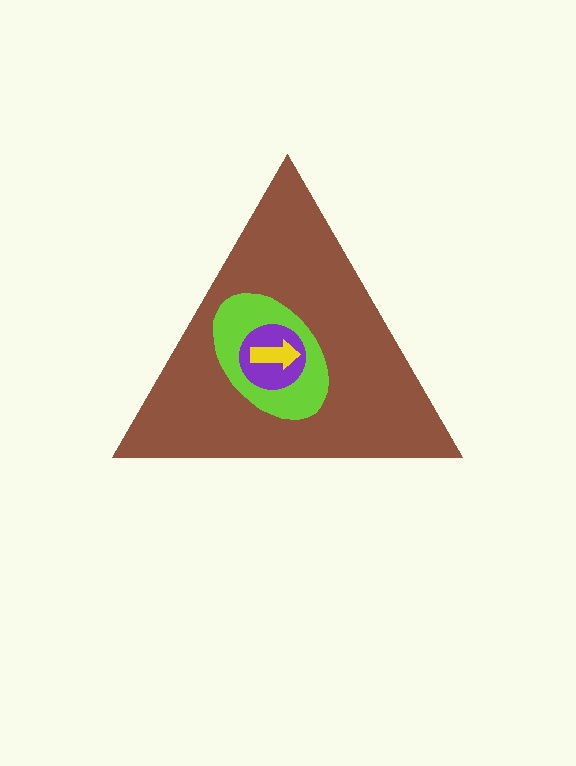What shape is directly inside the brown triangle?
The lime ellipse.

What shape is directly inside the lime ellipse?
The purple circle.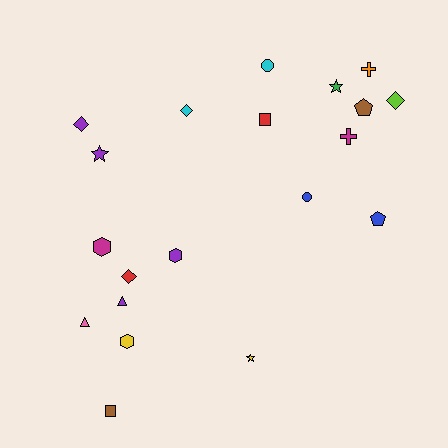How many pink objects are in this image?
There is 1 pink object.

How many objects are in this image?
There are 20 objects.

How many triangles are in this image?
There are 2 triangles.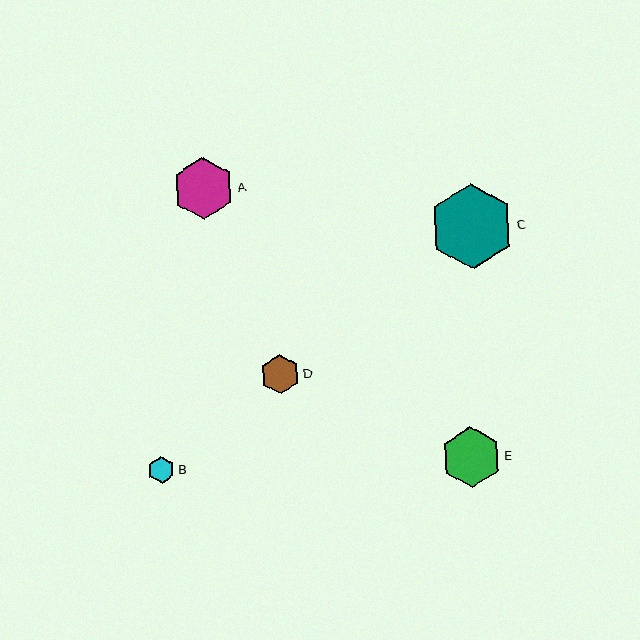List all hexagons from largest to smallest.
From largest to smallest: C, A, E, D, B.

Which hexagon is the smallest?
Hexagon B is the smallest with a size of approximately 27 pixels.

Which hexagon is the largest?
Hexagon C is the largest with a size of approximately 84 pixels.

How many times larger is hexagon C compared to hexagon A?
Hexagon C is approximately 1.4 times the size of hexagon A.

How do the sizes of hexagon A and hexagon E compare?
Hexagon A and hexagon E are approximately the same size.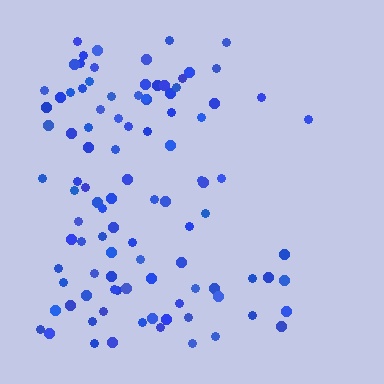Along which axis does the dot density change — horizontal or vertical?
Horizontal.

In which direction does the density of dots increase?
From right to left, with the left side densest.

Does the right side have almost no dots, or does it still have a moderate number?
Still a moderate number, just noticeably fewer than the left.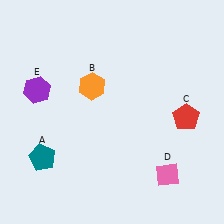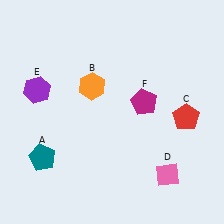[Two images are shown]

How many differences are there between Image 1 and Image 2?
There is 1 difference between the two images.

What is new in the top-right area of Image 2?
A magenta pentagon (F) was added in the top-right area of Image 2.